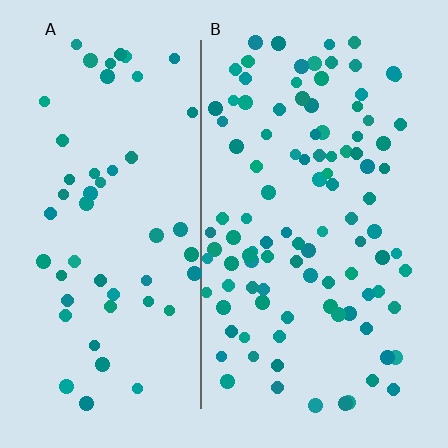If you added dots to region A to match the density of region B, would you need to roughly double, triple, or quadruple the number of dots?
Approximately double.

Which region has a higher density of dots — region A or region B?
B (the right).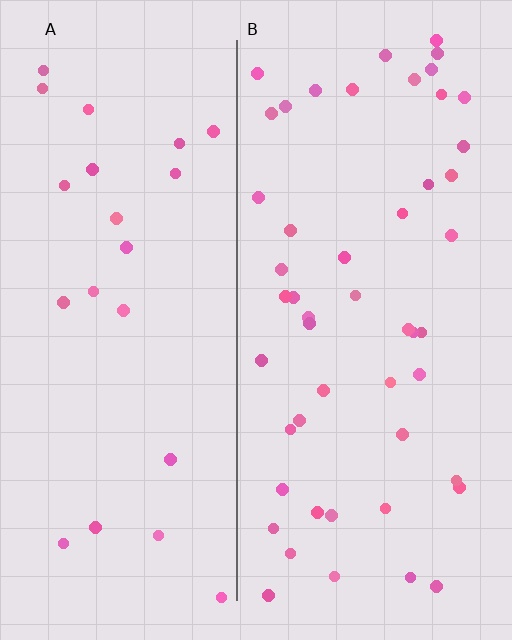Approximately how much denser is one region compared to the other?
Approximately 2.2× — region B over region A.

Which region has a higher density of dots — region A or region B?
B (the right).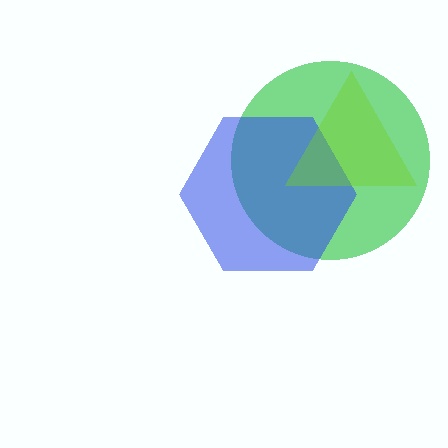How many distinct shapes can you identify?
There are 3 distinct shapes: a green circle, a blue hexagon, a lime triangle.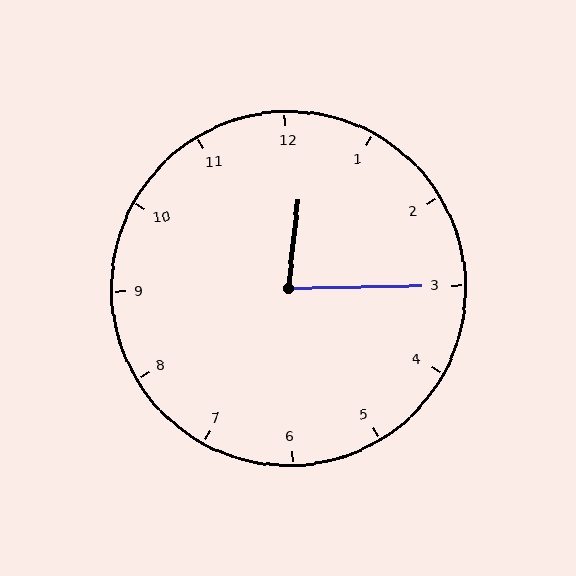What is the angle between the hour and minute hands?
Approximately 82 degrees.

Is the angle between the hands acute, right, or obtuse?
It is acute.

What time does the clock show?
12:15.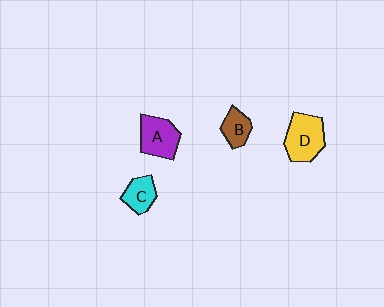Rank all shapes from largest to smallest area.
From largest to smallest: D (yellow), A (purple), C (cyan), B (brown).